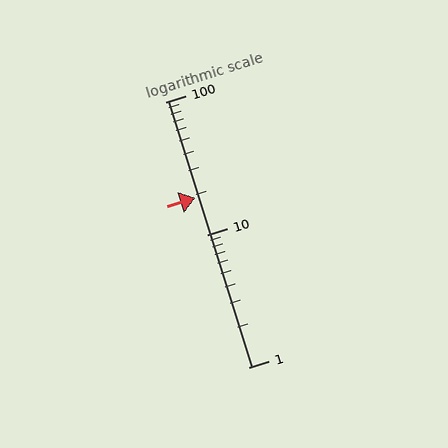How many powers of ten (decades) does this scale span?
The scale spans 2 decades, from 1 to 100.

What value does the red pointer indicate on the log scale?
The pointer indicates approximately 19.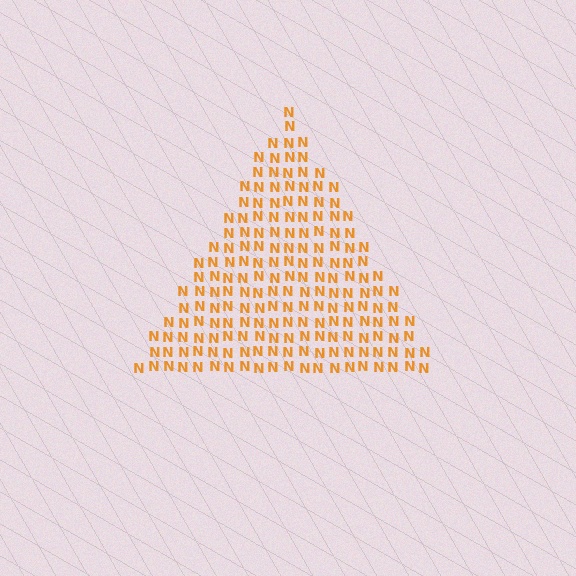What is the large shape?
The large shape is a triangle.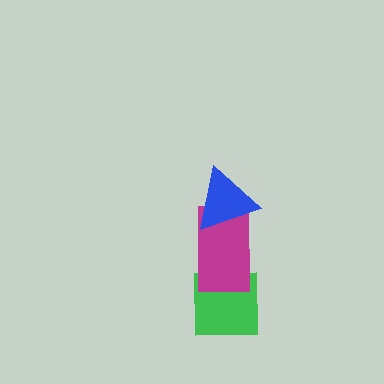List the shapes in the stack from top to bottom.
From top to bottom: the blue triangle, the magenta rectangle, the green square.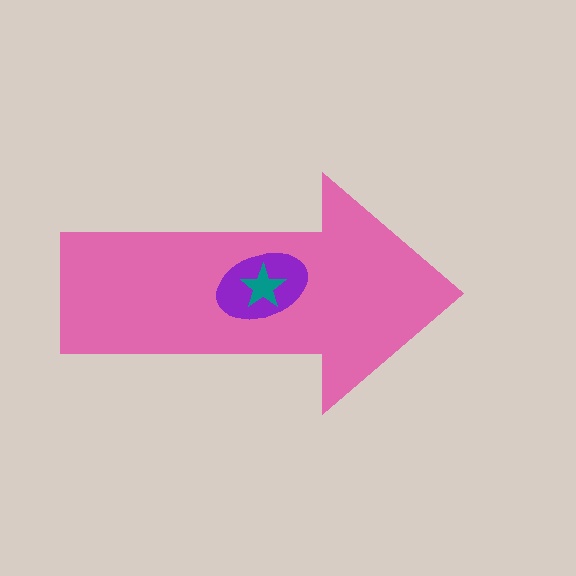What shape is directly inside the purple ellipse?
The teal star.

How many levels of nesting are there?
3.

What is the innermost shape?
The teal star.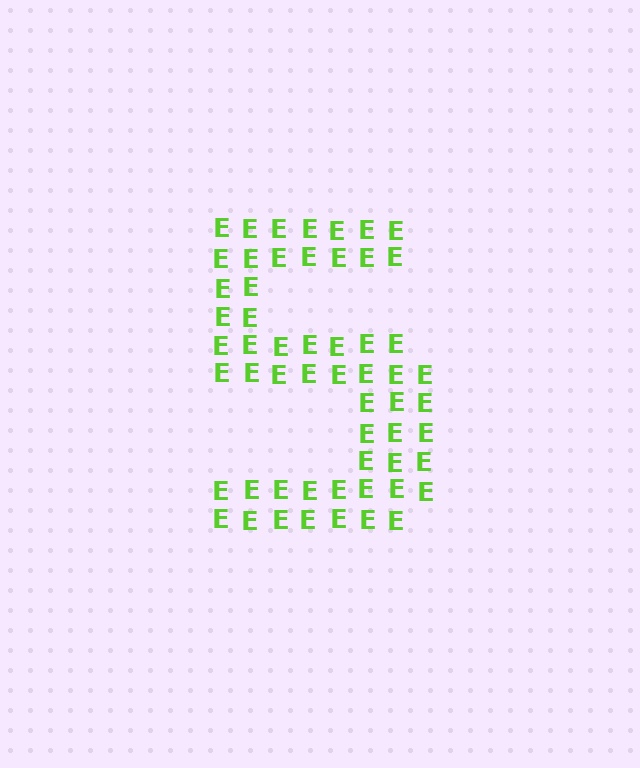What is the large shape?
The large shape is the digit 5.